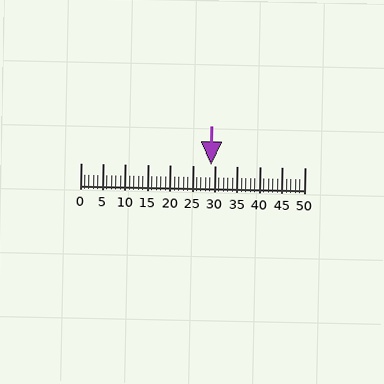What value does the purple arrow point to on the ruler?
The purple arrow points to approximately 29.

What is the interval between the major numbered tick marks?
The major tick marks are spaced 5 units apart.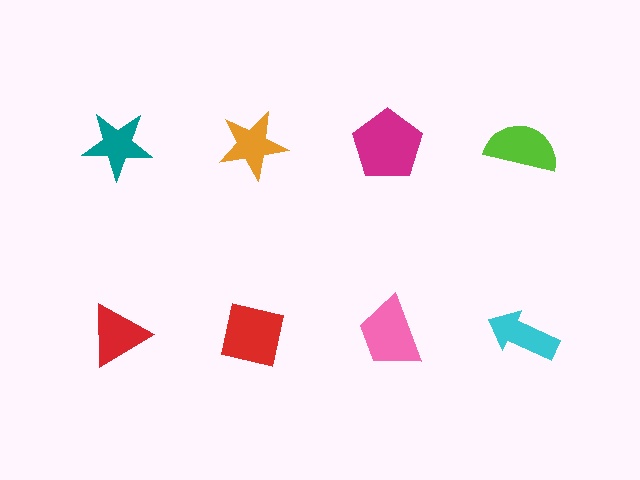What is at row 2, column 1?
A red triangle.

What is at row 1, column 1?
A teal star.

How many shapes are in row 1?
4 shapes.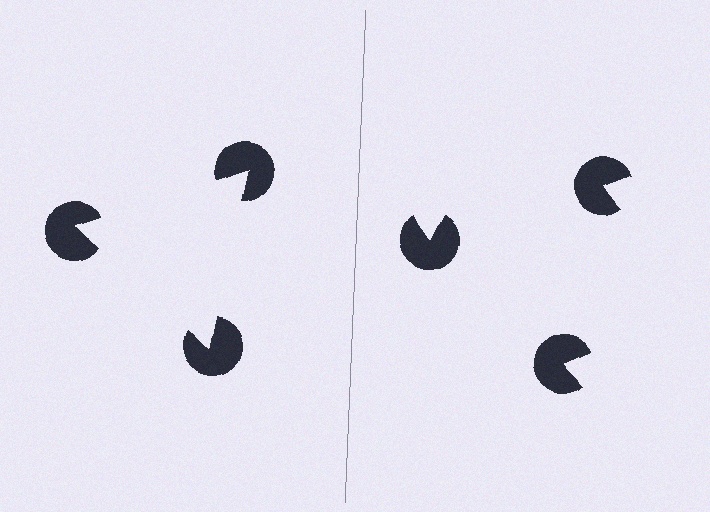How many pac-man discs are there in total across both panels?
6 — 3 on each side.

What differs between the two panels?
The pac-man discs are positioned identically on both sides; only the wedge orientations differ. On the left they align to a triangle; on the right they are misaligned.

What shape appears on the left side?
An illusory triangle.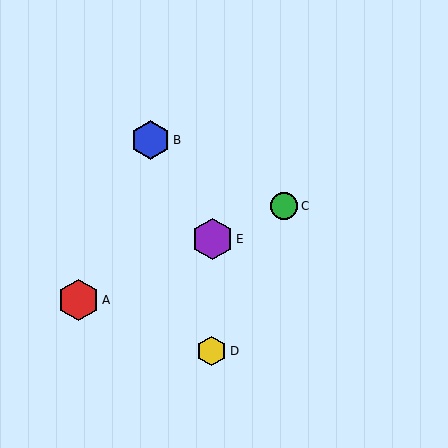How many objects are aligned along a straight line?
3 objects (A, C, E) are aligned along a straight line.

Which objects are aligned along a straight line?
Objects A, C, E are aligned along a straight line.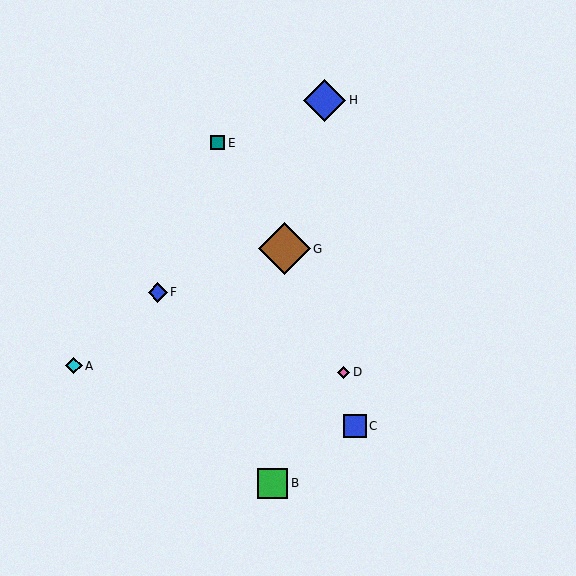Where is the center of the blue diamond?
The center of the blue diamond is at (325, 100).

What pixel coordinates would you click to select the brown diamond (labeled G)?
Click at (284, 249) to select the brown diamond G.